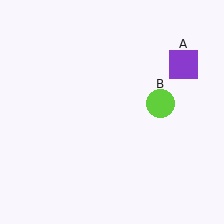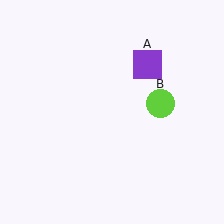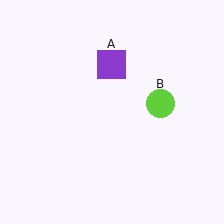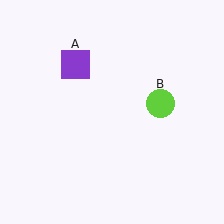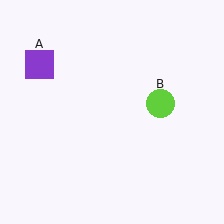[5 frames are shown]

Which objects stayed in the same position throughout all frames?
Lime circle (object B) remained stationary.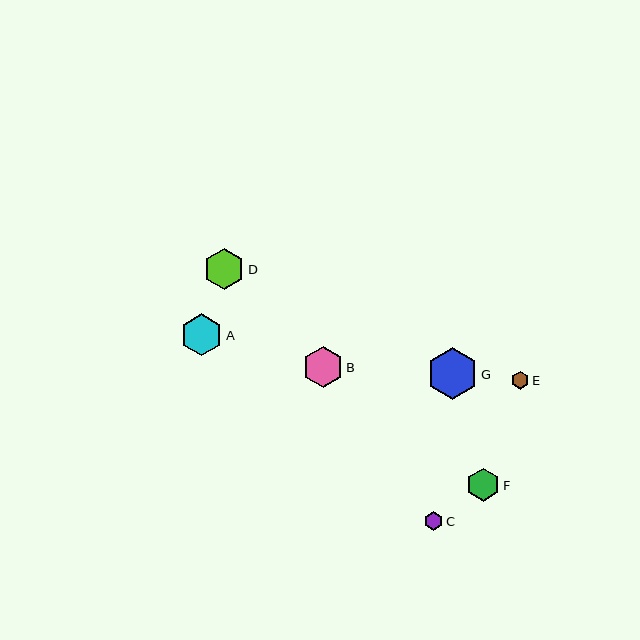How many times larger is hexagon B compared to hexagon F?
Hexagon B is approximately 1.2 times the size of hexagon F.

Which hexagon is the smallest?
Hexagon E is the smallest with a size of approximately 18 pixels.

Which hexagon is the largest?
Hexagon G is the largest with a size of approximately 51 pixels.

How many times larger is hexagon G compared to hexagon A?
Hexagon G is approximately 1.2 times the size of hexagon A.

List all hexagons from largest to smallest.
From largest to smallest: G, A, B, D, F, C, E.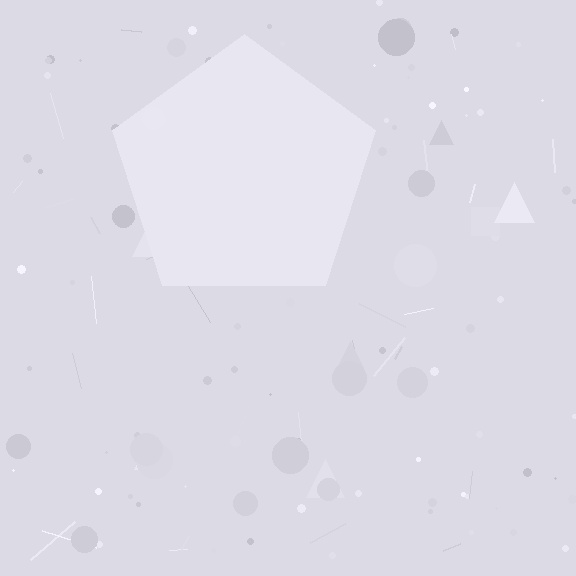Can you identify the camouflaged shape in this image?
The camouflaged shape is a pentagon.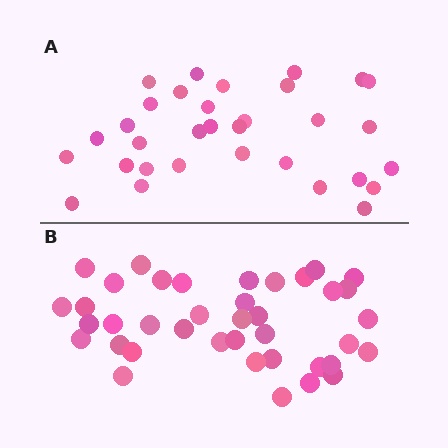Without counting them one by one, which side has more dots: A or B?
Region B (the bottom region) has more dots.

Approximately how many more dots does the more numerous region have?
Region B has roughly 8 or so more dots than region A.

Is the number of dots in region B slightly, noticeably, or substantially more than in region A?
Region B has only slightly more — the two regions are fairly close. The ratio is roughly 1.2 to 1.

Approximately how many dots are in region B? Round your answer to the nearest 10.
About 40 dots. (The exact count is 39, which rounds to 40.)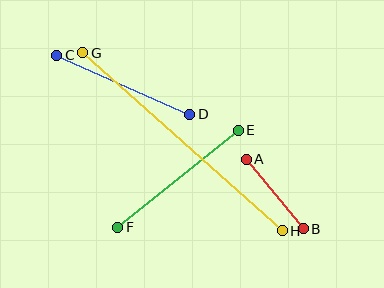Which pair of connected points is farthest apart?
Points G and H are farthest apart.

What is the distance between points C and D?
The distance is approximately 146 pixels.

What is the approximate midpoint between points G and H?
The midpoint is at approximately (183, 142) pixels.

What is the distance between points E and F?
The distance is approximately 155 pixels.